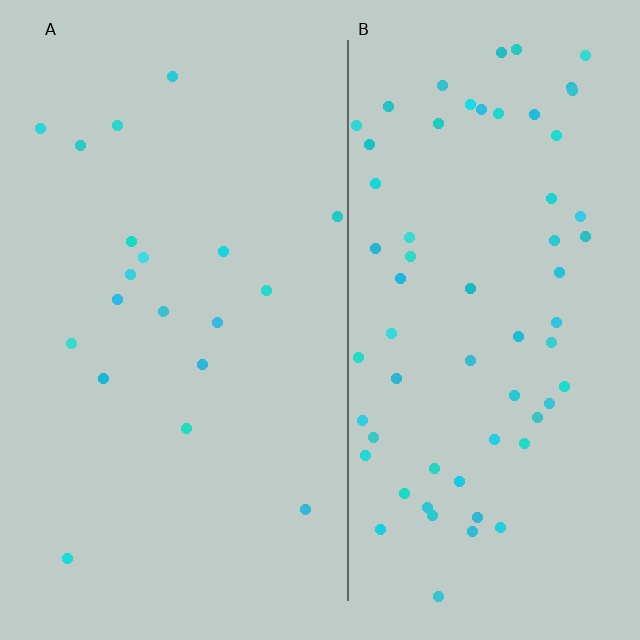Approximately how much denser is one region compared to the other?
Approximately 3.3× — region B over region A.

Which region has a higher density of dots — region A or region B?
B (the right).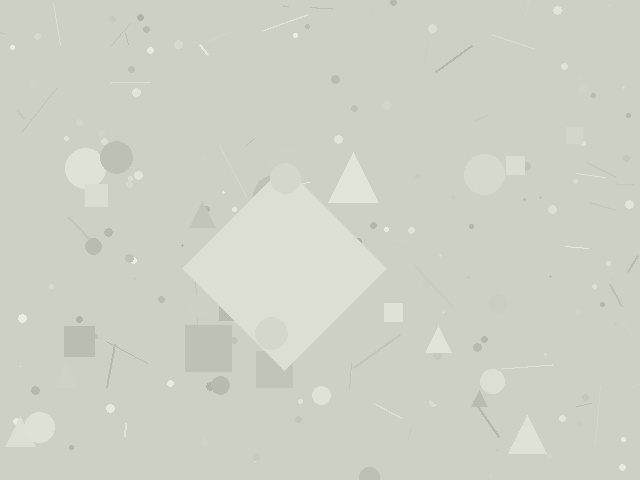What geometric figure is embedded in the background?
A diamond is embedded in the background.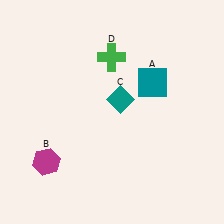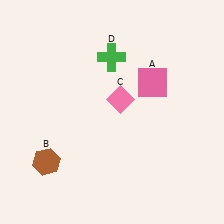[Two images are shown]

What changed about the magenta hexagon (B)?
In Image 1, B is magenta. In Image 2, it changed to brown.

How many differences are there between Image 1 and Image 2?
There are 3 differences between the two images.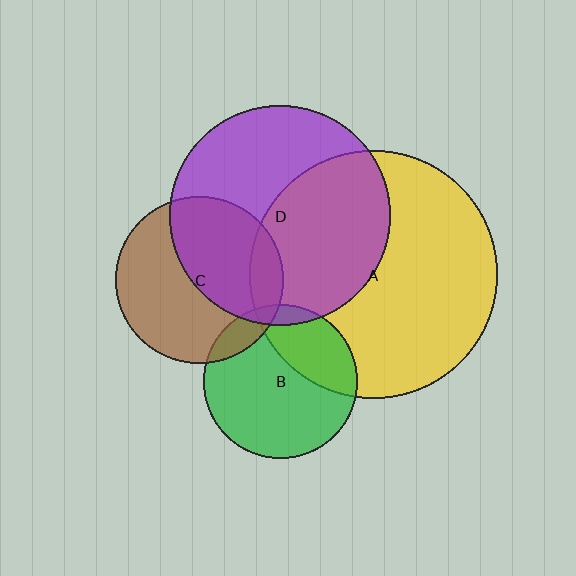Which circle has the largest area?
Circle A (yellow).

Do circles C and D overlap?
Yes.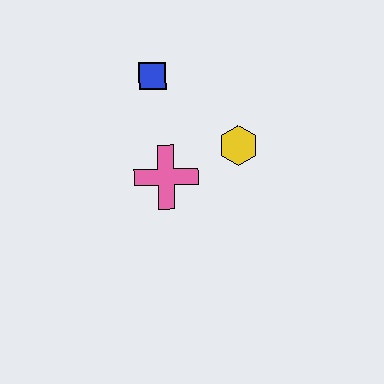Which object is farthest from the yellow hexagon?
The blue square is farthest from the yellow hexagon.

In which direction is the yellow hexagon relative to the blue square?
The yellow hexagon is to the right of the blue square.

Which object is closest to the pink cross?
The yellow hexagon is closest to the pink cross.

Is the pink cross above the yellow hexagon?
No